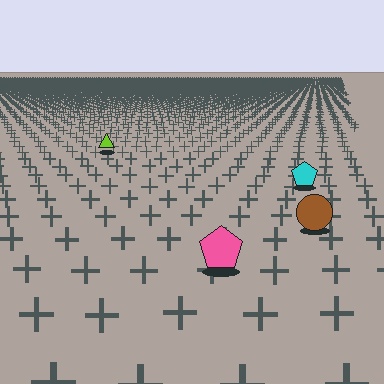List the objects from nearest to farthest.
From nearest to farthest: the pink pentagon, the brown circle, the cyan pentagon, the lime triangle.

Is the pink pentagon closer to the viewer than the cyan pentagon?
Yes. The pink pentagon is closer — you can tell from the texture gradient: the ground texture is coarser near it.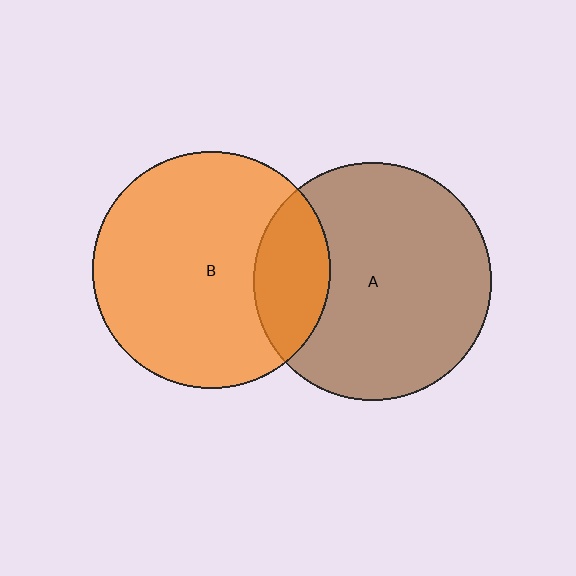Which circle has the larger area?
Circle A (brown).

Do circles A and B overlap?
Yes.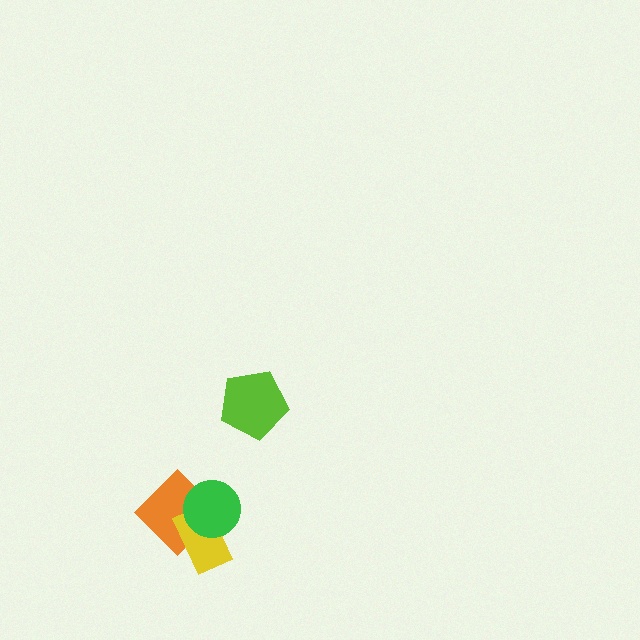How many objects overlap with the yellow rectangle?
2 objects overlap with the yellow rectangle.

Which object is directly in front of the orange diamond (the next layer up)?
The yellow rectangle is directly in front of the orange diamond.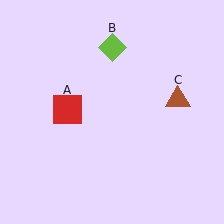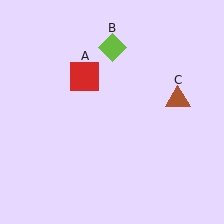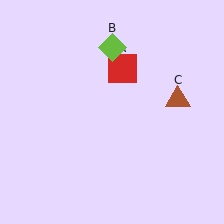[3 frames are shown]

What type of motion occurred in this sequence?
The red square (object A) rotated clockwise around the center of the scene.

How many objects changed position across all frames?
1 object changed position: red square (object A).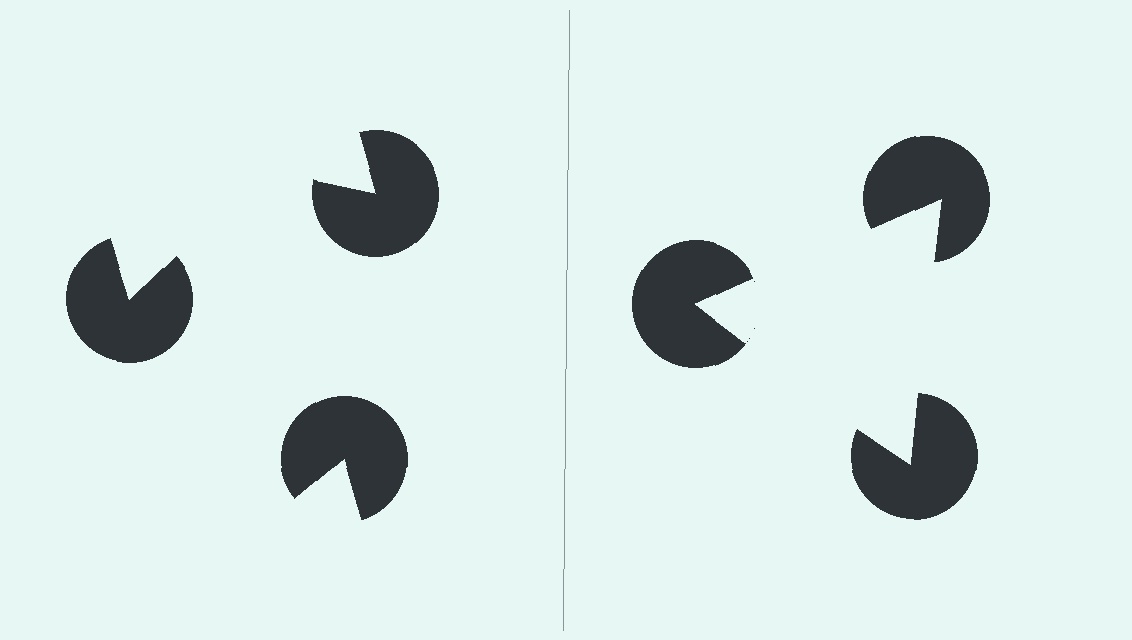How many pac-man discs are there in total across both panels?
6 — 3 on each side.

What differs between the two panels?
The pac-man discs are positioned identically on both sides; only the wedge orientations differ. On the right they align to a triangle; on the left they are misaligned.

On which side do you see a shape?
An illusory triangle appears on the right side. On the left side the wedge cuts are rotated, so no coherent shape forms.